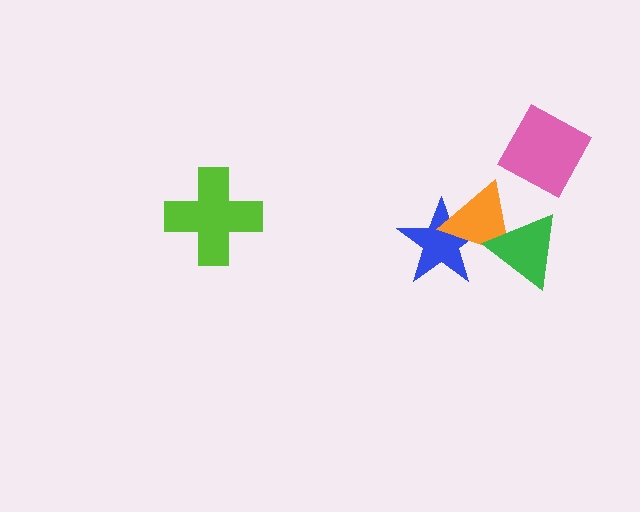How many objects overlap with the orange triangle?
2 objects overlap with the orange triangle.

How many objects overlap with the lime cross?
0 objects overlap with the lime cross.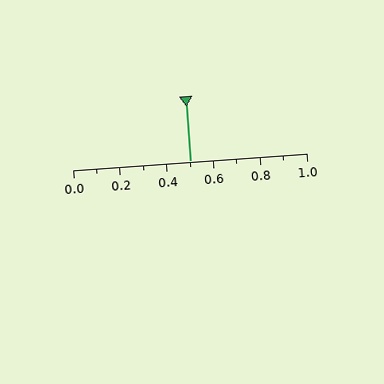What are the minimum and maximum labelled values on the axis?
The axis runs from 0.0 to 1.0.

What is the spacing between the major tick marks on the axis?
The major ticks are spaced 0.2 apart.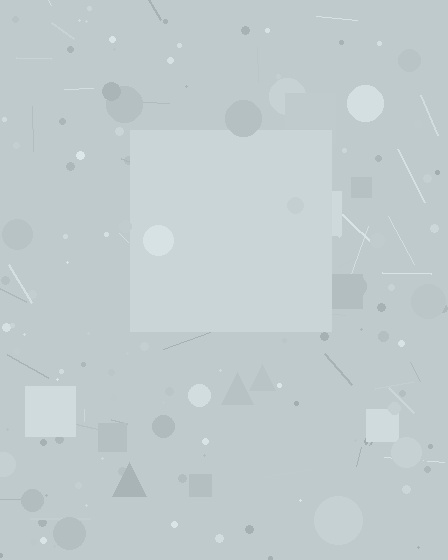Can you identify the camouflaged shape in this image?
The camouflaged shape is a square.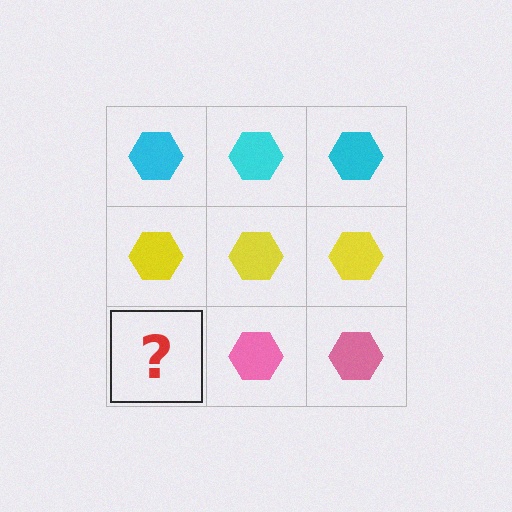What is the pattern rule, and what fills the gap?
The rule is that each row has a consistent color. The gap should be filled with a pink hexagon.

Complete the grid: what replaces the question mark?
The question mark should be replaced with a pink hexagon.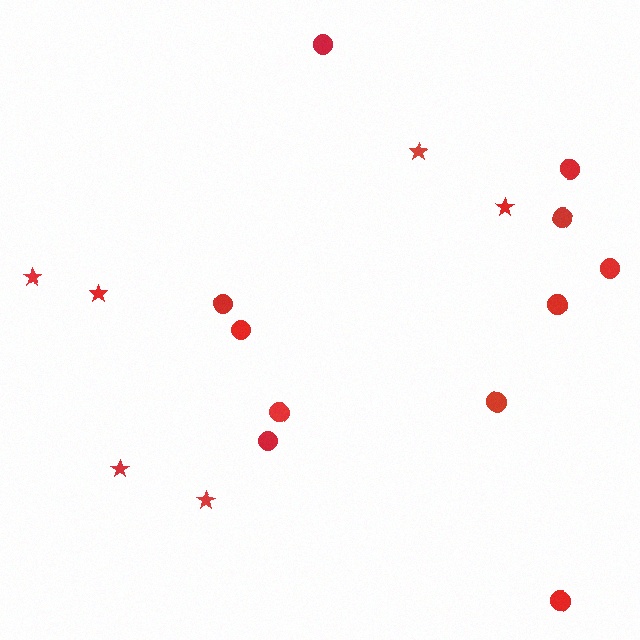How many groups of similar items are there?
There are 2 groups: one group of stars (6) and one group of circles (11).